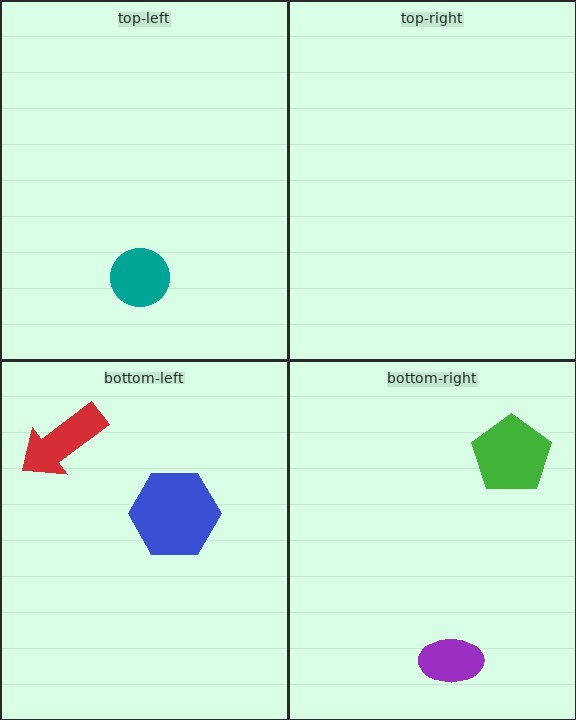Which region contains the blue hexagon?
The bottom-left region.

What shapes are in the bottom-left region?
The blue hexagon, the red arrow.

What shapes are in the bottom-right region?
The purple ellipse, the green pentagon.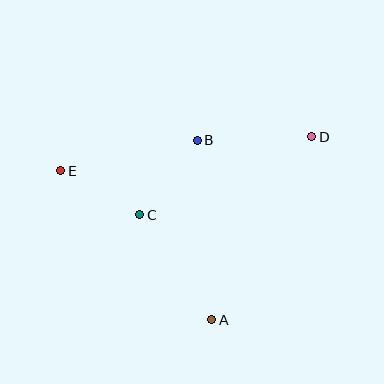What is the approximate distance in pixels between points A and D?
The distance between A and D is approximately 209 pixels.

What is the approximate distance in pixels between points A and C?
The distance between A and C is approximately 127 pixels.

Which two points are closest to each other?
Points C and E are closest to each other.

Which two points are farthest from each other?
Points D and E are farthest from each other.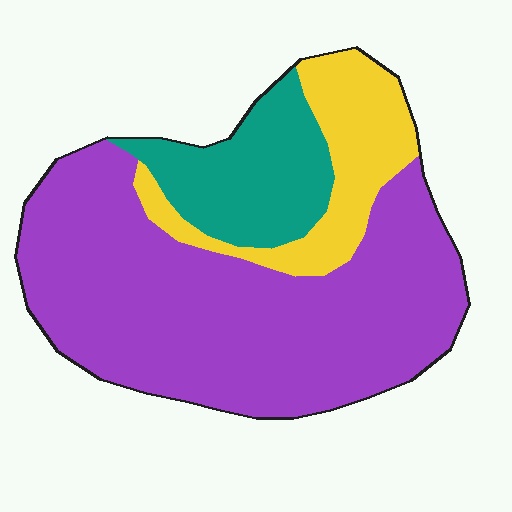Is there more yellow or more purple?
Purple.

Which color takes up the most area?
Purple, at roughly 65%.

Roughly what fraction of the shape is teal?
Teal covers about 20% of the shape.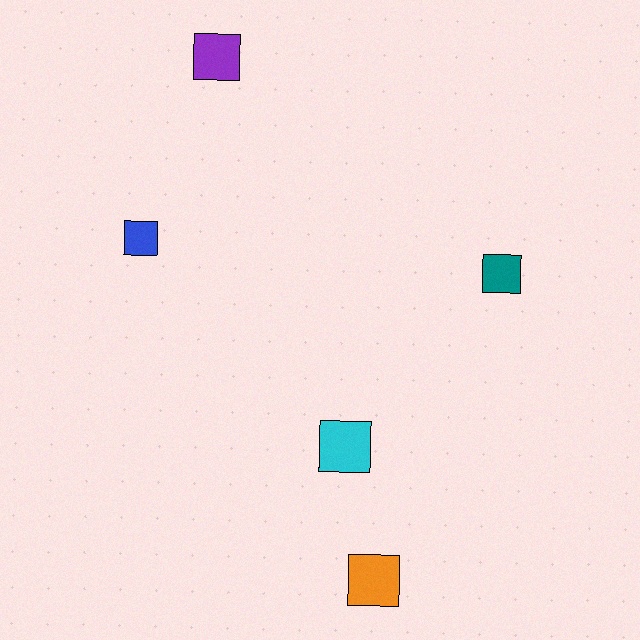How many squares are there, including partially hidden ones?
There are 5 squares.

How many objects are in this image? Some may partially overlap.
There are 5 objects.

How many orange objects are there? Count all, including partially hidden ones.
There is 1 orange object.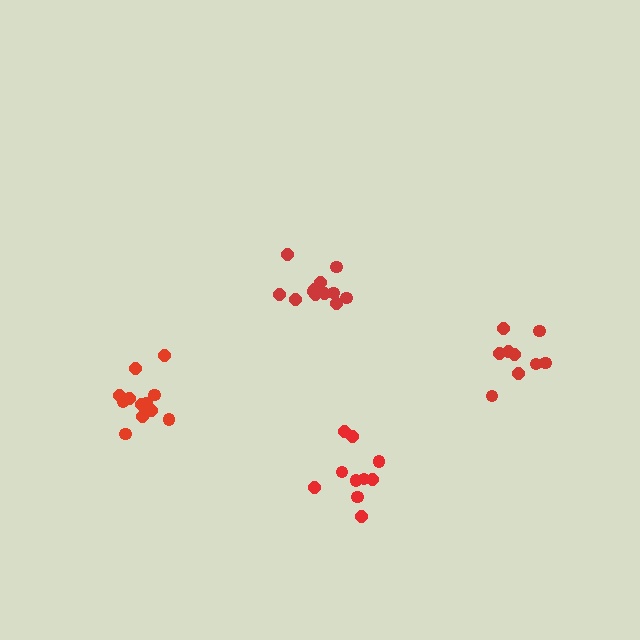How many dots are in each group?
Group 1: 12 dots, Group 2: 9 dots, Group 3: 10 dots, Group 4: 12 dots (43 total).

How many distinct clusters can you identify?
There are 4 distinct clusters.